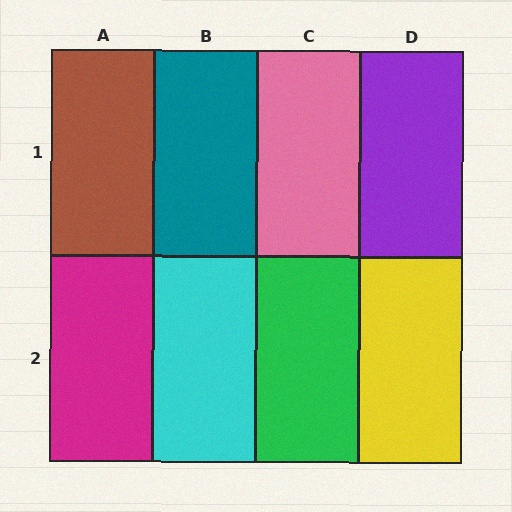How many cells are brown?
1 cell is brown.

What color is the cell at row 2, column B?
Cyan.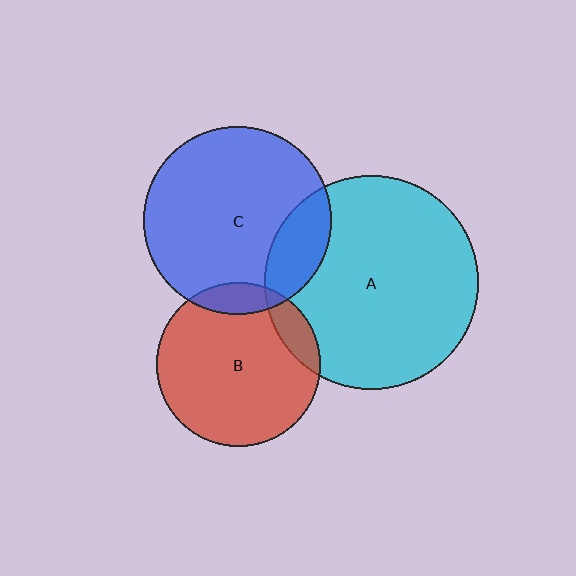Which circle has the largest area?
Circle A (cyan).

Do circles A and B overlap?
Yes.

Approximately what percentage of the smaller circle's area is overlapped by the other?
Approximately 10%.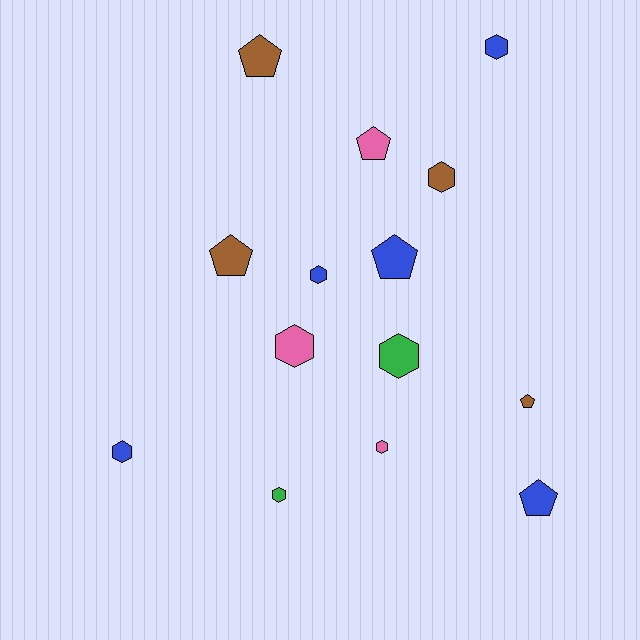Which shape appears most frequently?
Hexagon, with 8 objects.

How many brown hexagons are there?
There is 1 brown hexagon.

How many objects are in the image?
There are 14 objects.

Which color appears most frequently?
Blue, with 5 objects.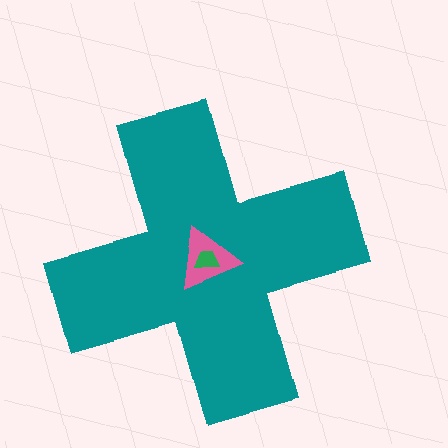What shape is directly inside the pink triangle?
The green trapezoid.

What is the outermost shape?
The teal cross.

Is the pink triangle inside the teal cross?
Yes.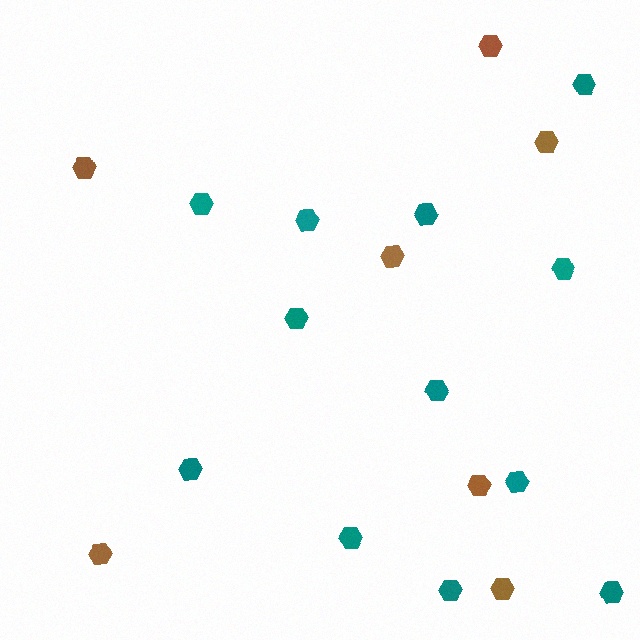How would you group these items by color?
There are 2 groups: one group of brown hexagons (7) and one group of teal hexagons (12).